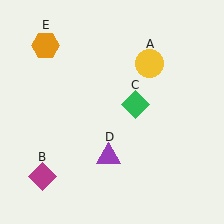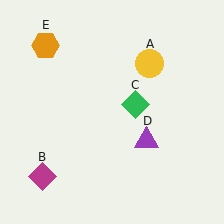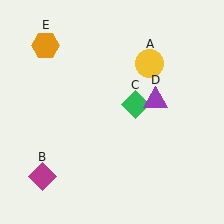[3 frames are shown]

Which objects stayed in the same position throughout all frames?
Yellow circle (object A) and magenta diamond (object B) and green diamond (object C) and orange hexagon (object E) remained stationary.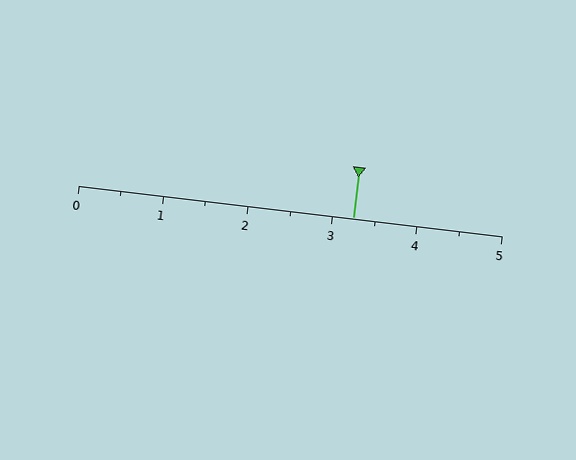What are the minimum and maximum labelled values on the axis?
The axis runs from 0 to 5.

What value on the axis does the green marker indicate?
The marker indicates approximately 3.2.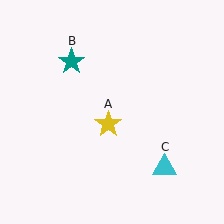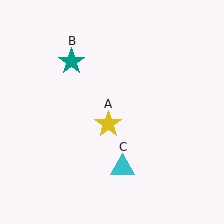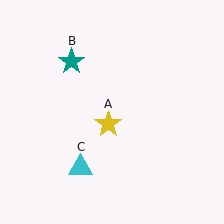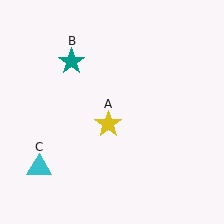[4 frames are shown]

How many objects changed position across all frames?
1 object changed position: cyan triangle (object C).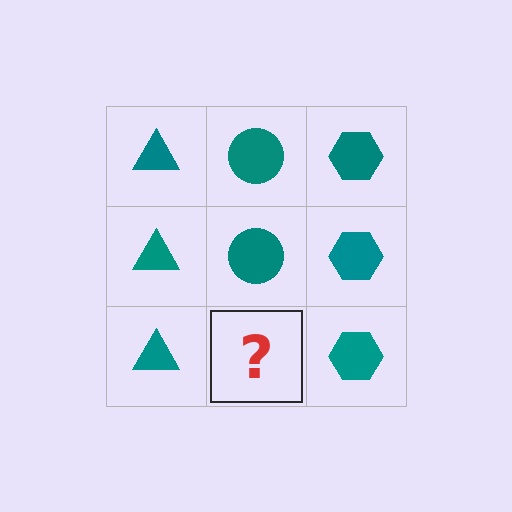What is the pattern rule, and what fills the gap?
The rule is that each column has a consistent shape. The gap should be filled with a teal circle.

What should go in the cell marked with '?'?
The missing cell should contain a teal circle.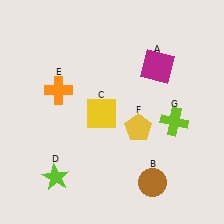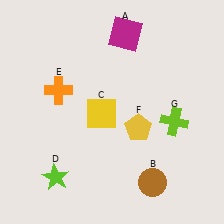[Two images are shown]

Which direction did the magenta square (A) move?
The magenta square (A) moved up.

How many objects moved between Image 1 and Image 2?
1 object moved between the two images.